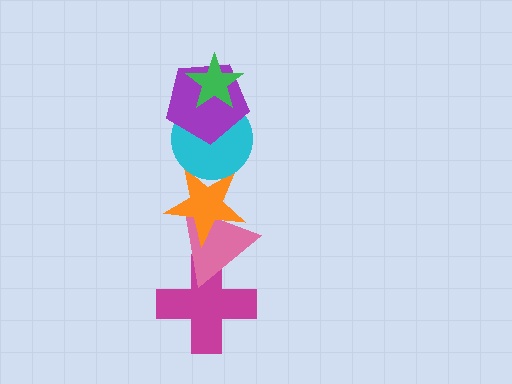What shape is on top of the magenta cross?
The pink triangle is on top of the magenta cross.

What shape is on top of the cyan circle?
The purple pentagon is on top of the cyan circle.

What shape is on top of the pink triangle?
The orange star is on top of the pink triangle.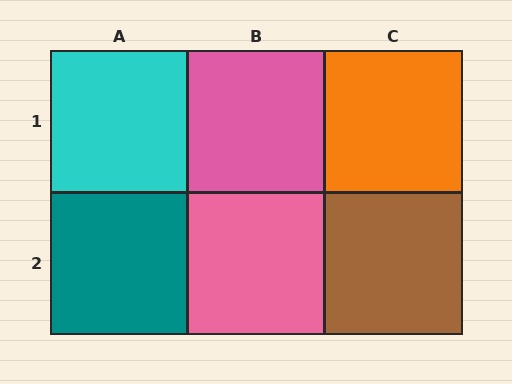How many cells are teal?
1 cell is teal.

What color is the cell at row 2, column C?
Brown.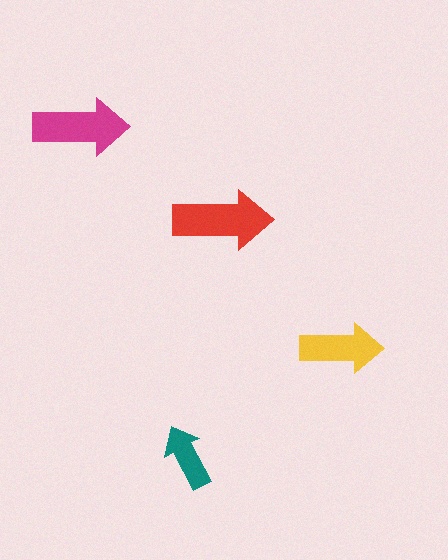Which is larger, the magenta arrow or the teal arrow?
The magenta one.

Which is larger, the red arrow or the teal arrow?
The red one.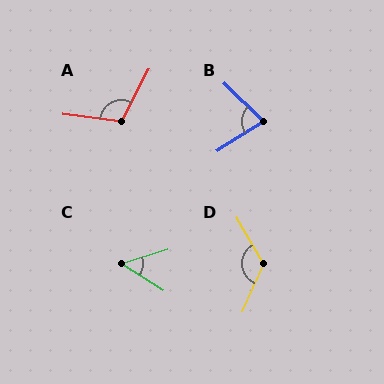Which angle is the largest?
D, at approximately 125 degrees.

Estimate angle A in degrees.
Approximately 110 degrees.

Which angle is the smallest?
C, at approximately 50 degrees.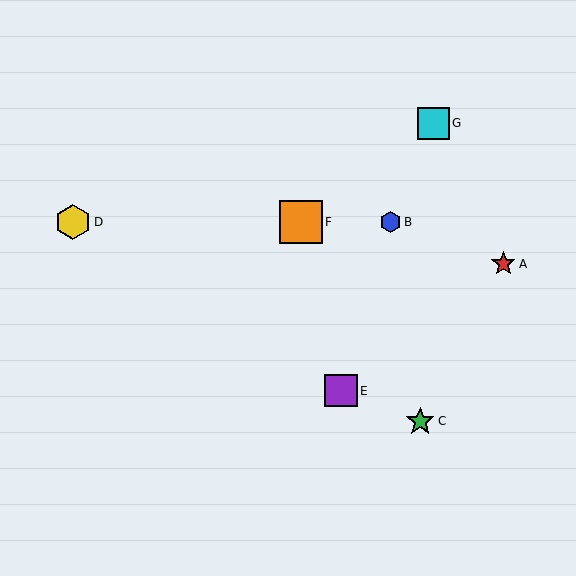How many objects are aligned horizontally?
3 objects (B, D, F) are aligned horizontally.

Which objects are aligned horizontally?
Objects B, D, F are aligned horizontally.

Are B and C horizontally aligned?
No, B is at y≈222 and C is at y≈421.